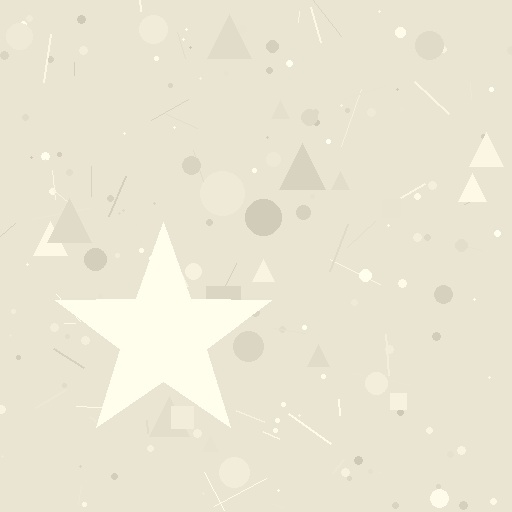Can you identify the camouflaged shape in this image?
The camouflaged shape is a star.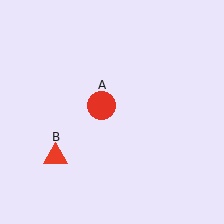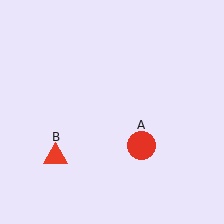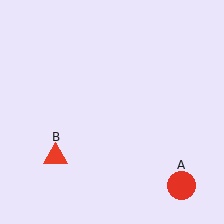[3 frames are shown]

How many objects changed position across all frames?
1 object changed position: red circle (object A).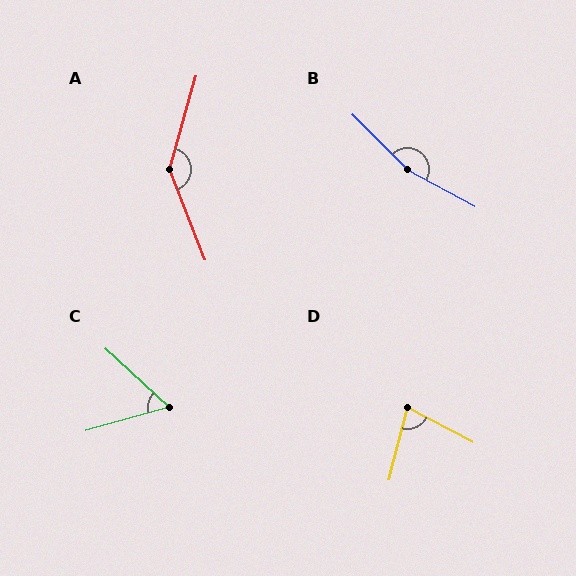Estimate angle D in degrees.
Approximately 76 degrees.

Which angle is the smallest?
C, at approximately 58 degrees.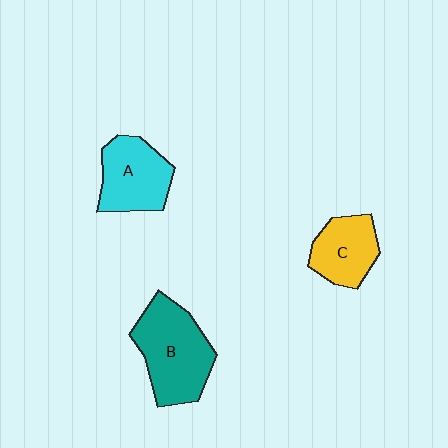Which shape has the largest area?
Shape B (teal).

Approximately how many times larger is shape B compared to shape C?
Approximately 1.6 times.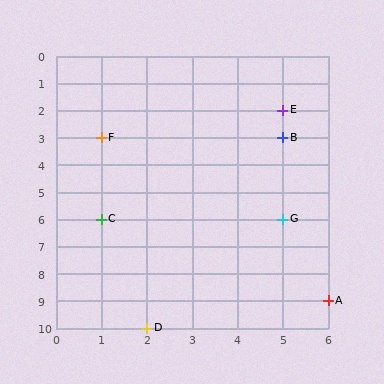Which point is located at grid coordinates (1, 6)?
Point C is at (1, 6).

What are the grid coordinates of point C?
Point C is at grid coordinates (1, 6).